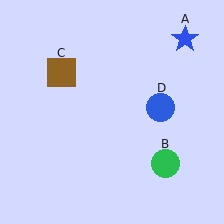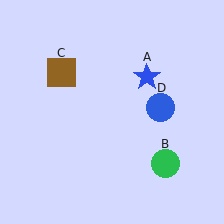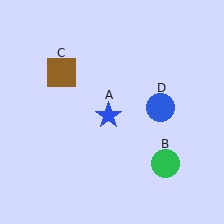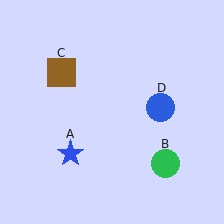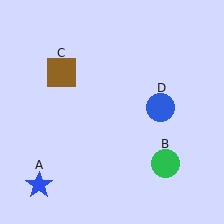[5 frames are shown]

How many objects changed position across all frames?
1 object changed position: blue star (object A).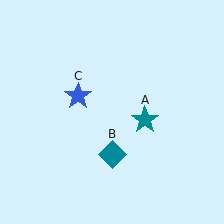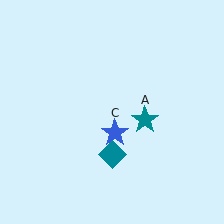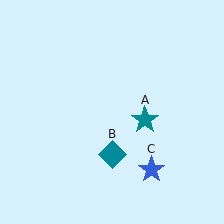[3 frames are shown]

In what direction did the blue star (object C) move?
The blue star (object C) moved down and to the right.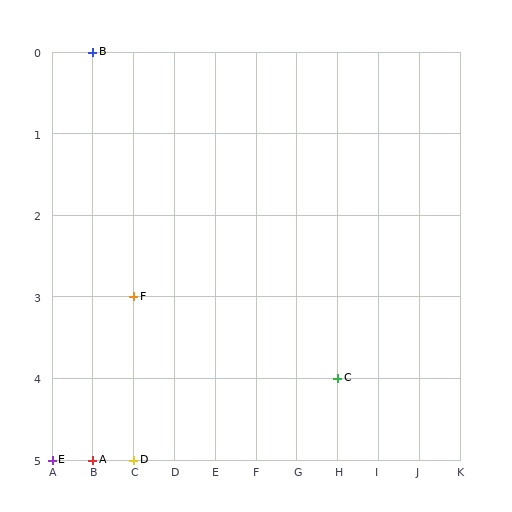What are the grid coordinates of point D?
Point D is at grid coordinates (C, 5).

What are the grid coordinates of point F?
Point F is at grid coordinates (C, 3).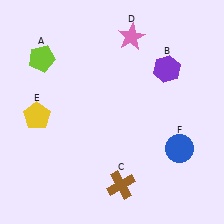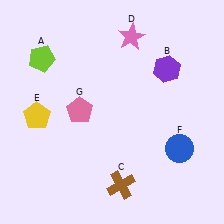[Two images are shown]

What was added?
A pink pentagon (G) was added in Image 2.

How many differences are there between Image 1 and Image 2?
There is 1 difference between the two images.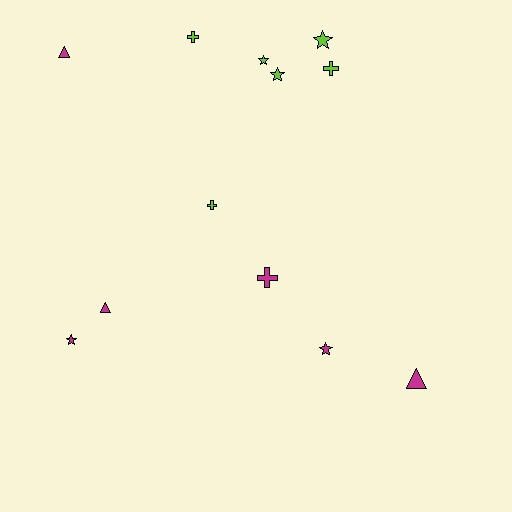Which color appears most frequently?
Magenta, with 6 objects.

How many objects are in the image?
There are 12 objects.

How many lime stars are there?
There are 3 lime stars.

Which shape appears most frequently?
Star, with 5 objects.